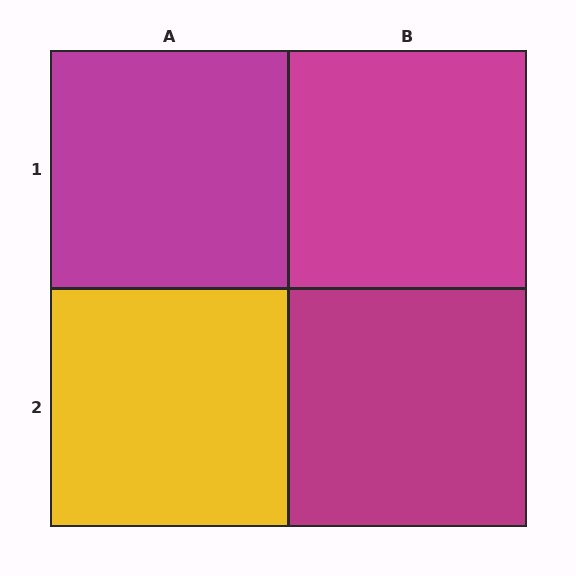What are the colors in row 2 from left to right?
Yellow, magenta.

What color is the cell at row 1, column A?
Magenta.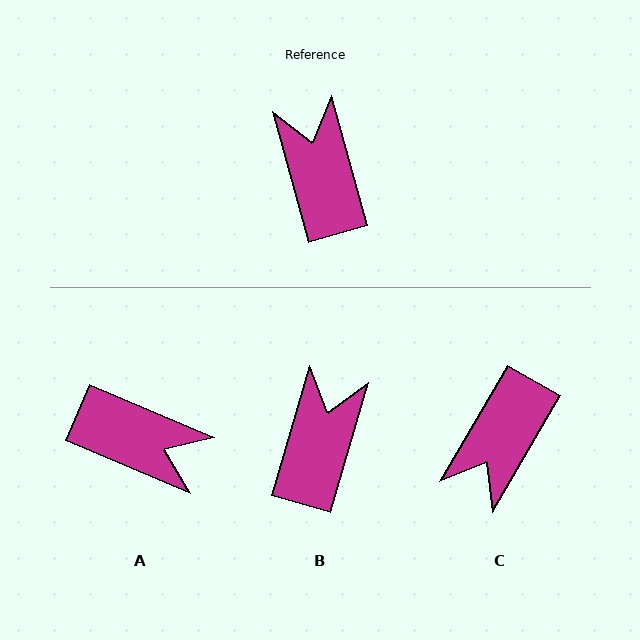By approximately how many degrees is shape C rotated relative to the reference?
Approximately 134 degrees counter-clockwise.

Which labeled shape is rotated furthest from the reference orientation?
C, about 134 degrees away.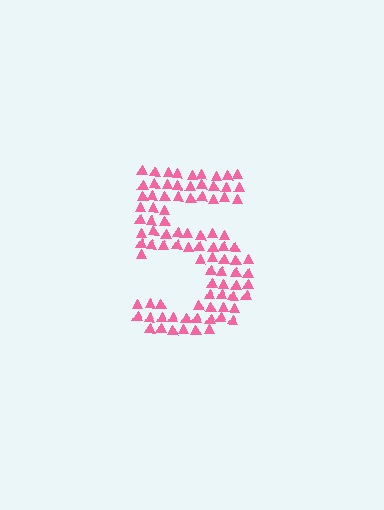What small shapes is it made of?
It is made of small triangles.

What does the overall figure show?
The overall figure shows the digit 5.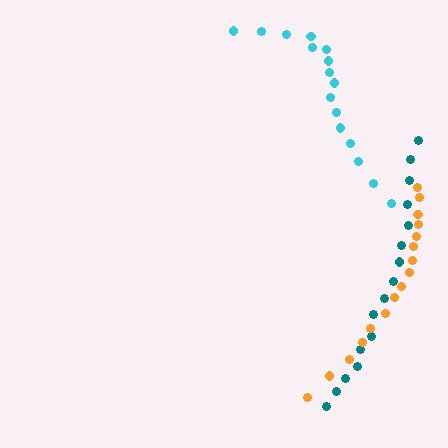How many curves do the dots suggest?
There are 3 distinct paths.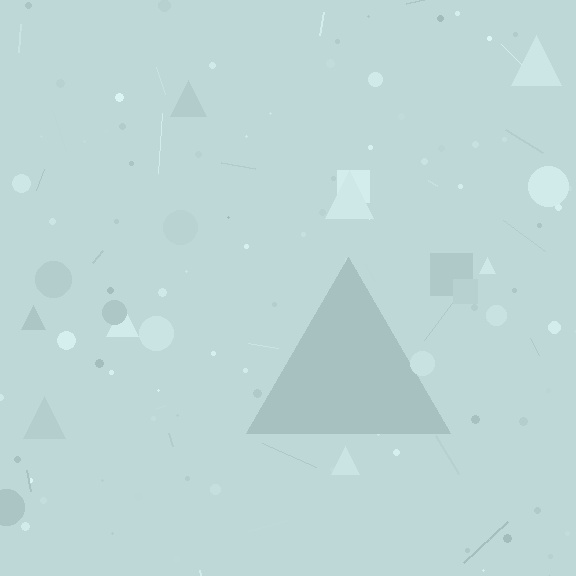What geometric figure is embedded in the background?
A triangle is embedded in the background.